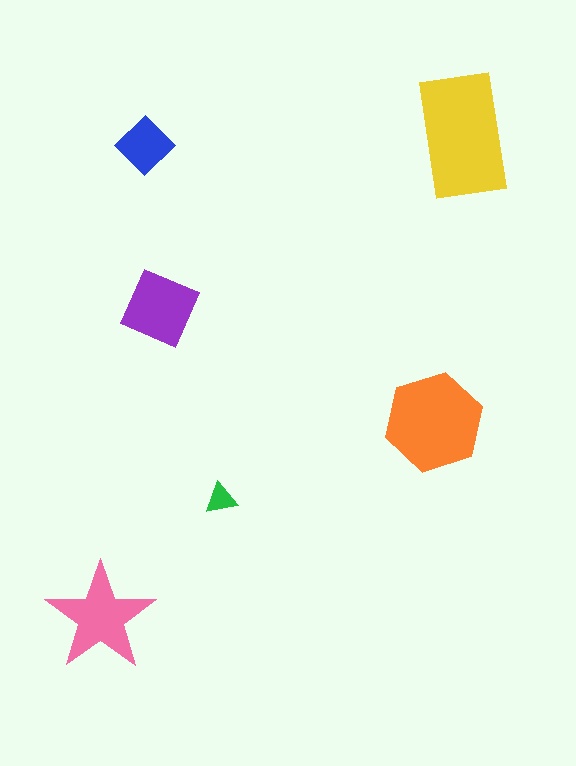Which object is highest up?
The yellow rectangle is topmost.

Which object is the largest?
The yellow rectangle.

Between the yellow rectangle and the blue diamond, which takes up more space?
The yellow rectangle.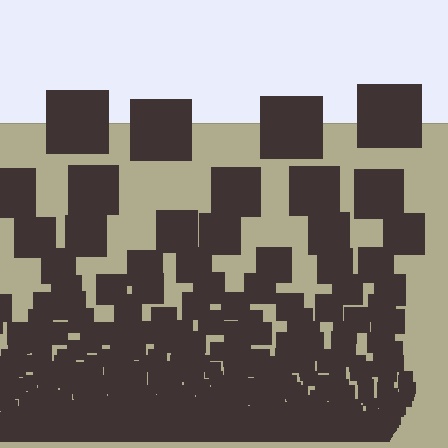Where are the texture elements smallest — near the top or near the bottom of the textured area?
Near the bottom.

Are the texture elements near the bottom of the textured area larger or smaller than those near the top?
Smaller. The gradient is inverted — elements near the bottom are smaller and denser.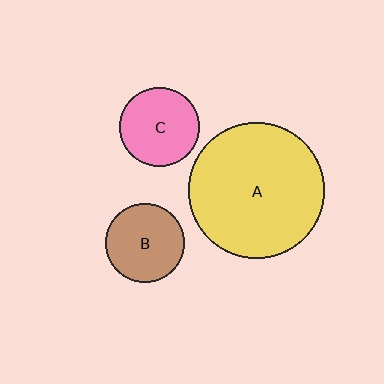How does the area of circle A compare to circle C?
Approximately 2.9 times.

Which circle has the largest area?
Circle A (yellow).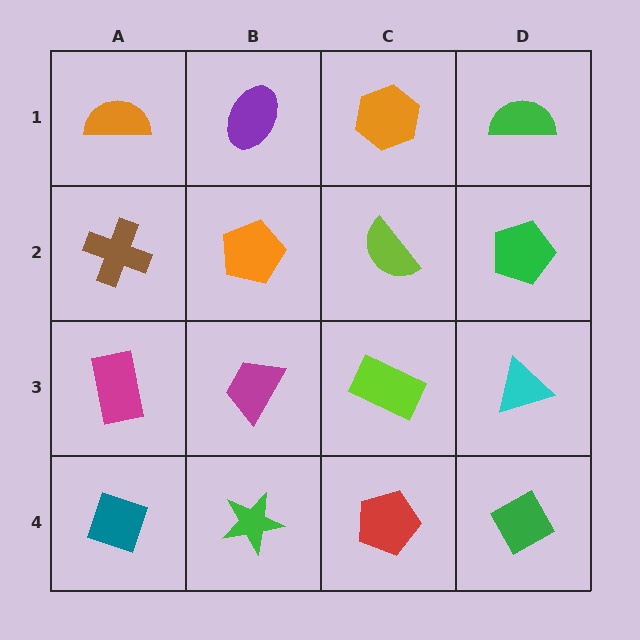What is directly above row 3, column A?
A brown cross.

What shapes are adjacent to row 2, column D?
A green semicircle (row 1, column D), a cyan triangle (row 3, column D), a lime semicircle (row 2, column C).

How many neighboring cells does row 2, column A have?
3.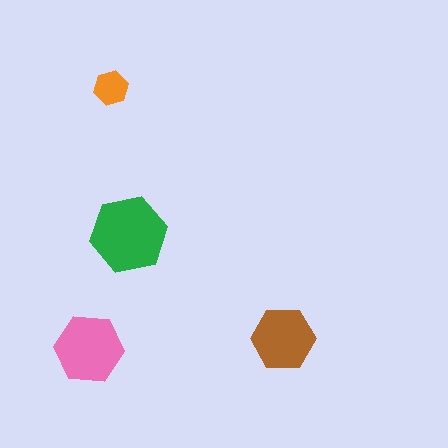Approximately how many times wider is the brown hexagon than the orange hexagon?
About 2 times wider.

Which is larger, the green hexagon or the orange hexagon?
The green one.